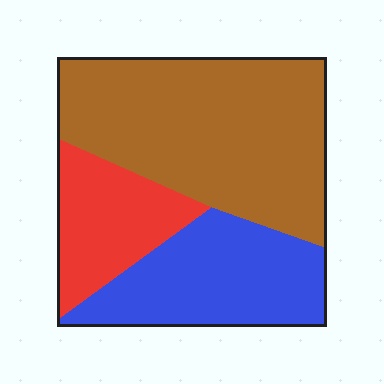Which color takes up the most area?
Brown, at roughly 50%.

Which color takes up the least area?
Red, at roughly 20%.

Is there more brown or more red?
Brown.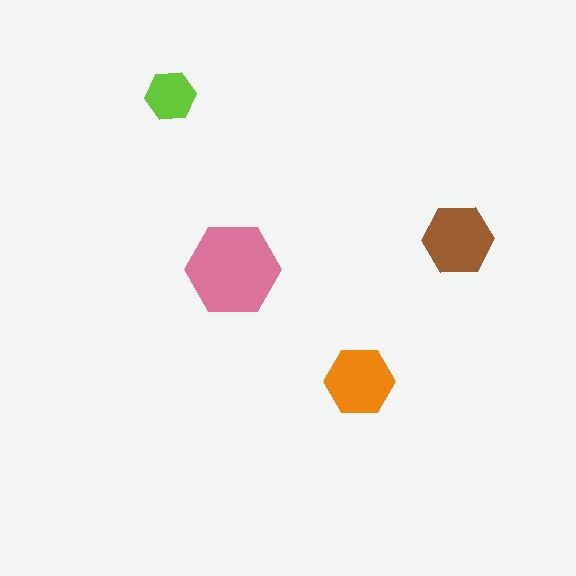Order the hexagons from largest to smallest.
the pink one, the brown one, the orange one, the lime one.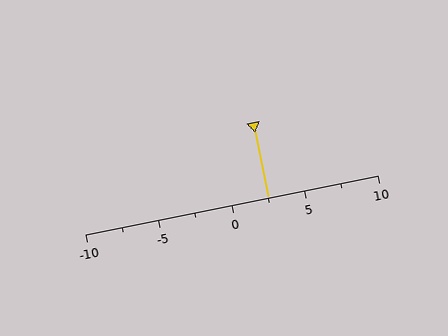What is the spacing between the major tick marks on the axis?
The major ticks are spaced 5 apart.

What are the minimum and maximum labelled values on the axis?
The axis runs from -10 to 10.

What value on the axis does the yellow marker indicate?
The marker indicates approximately 2.5.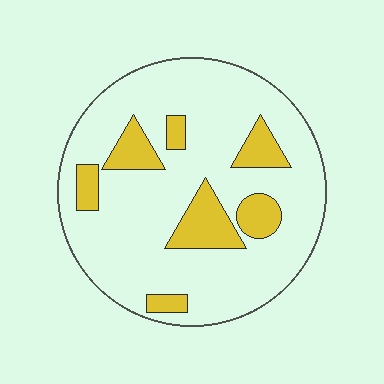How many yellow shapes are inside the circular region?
7.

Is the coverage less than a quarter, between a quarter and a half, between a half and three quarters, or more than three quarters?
Less than a quarter.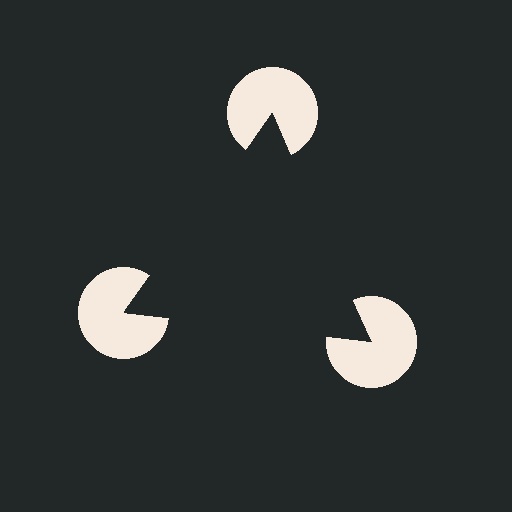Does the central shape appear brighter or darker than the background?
It typically appears slightly darker than the background, even though no actual brightness change is drawn.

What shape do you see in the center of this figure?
An illusory triangle — its edges are inferred from the aligned wedge cuts in the pac-man discs, not physically drawn.